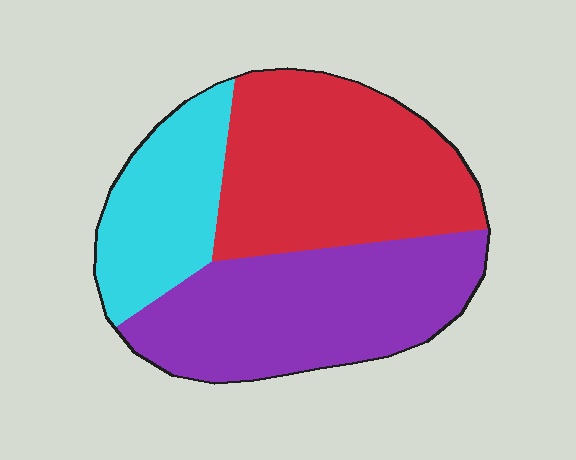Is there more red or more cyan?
Red.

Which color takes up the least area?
Cyan, at roughly 20%.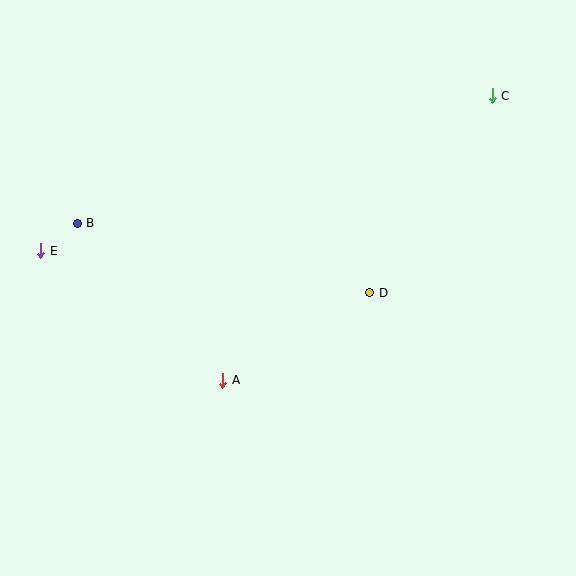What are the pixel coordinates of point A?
Point A is at (223, 380).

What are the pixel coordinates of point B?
Point B is at (77, 223).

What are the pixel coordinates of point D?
Point D is at (370, 293).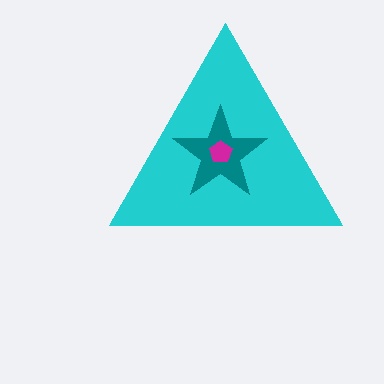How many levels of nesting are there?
3.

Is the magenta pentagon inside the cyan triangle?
Yes.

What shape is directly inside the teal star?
The magenta pentagon.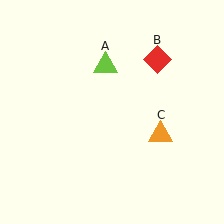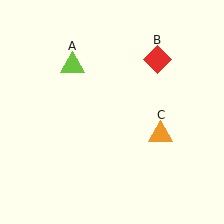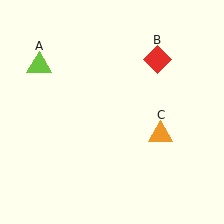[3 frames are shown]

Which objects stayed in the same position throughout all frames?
Red diamond (object B) and orange triangle (object C) remained stationary.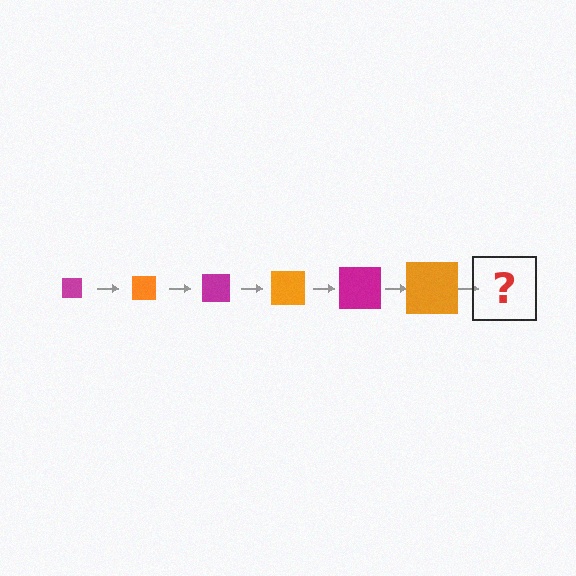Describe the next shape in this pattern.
It should be a magenta square, larger than the previous one.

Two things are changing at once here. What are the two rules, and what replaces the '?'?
The two rules are that the square grows larger each step and the color cycles through magenta and orange. The '?' should be a magenta square, larger than the previous one.